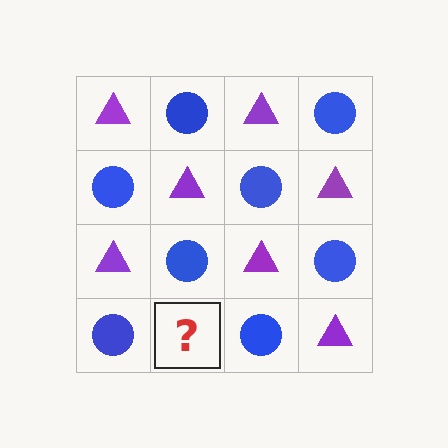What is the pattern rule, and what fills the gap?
The rule is that it alternates purple triangle and blue circle in a checkerboard pattern. The gap should be filled with a purple triangle.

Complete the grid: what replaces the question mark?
The question mark should be replaced with a purple triangle.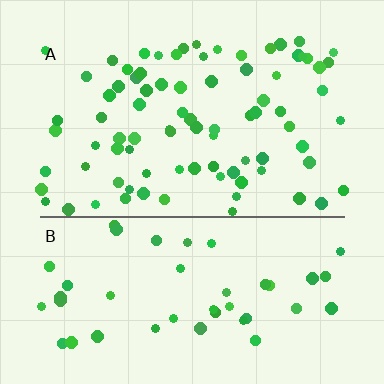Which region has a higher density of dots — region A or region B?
A (the top).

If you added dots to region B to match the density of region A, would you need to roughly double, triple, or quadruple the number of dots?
Approximately double.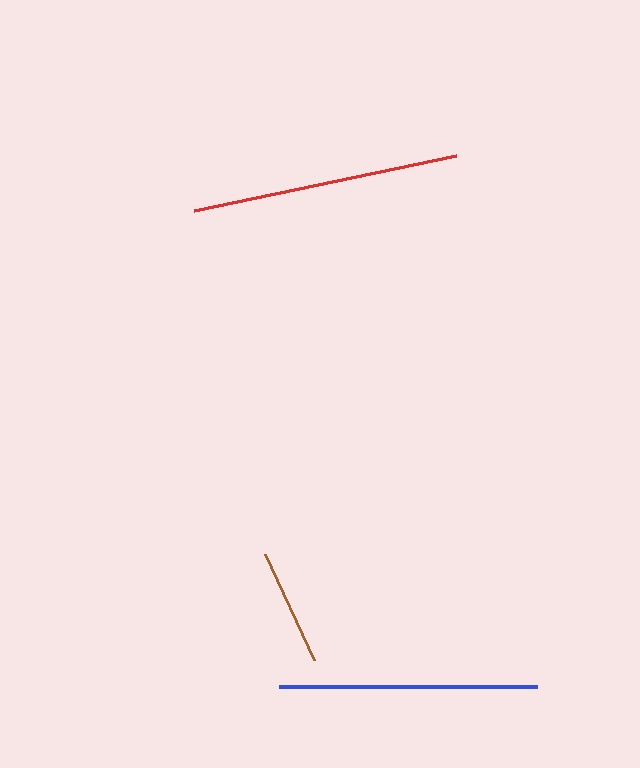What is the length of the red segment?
The red segment is approximately 268 pixels long.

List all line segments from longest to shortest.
From longest to shortest: red, blue, brown.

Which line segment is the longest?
The red line is the longest at approximately 268 pixels.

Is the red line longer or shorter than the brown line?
The red line is longer than the brown line.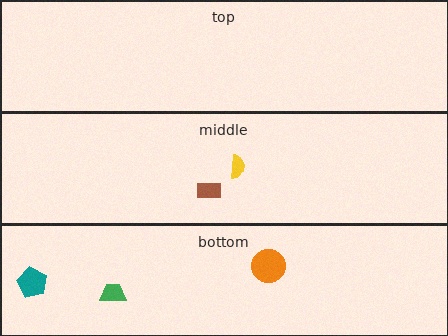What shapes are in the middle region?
The yellow semicircle, the brown rectangle.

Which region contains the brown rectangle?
The middle region.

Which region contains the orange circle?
The bottom region.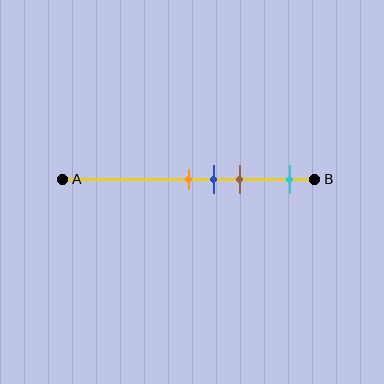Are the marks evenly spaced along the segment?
No, the marks are not evenly spaced.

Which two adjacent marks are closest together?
The orange and blue marks are the closest adjacent pair.